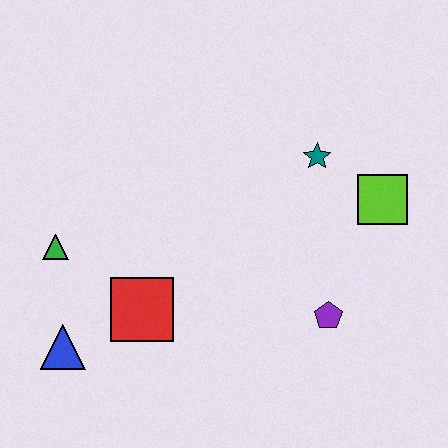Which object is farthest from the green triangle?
The lime square is farthest from the green triangle.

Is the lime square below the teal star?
Yes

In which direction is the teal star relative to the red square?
The teal star is to the right of the red square.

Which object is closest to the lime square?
The teal star is closest to the lime square.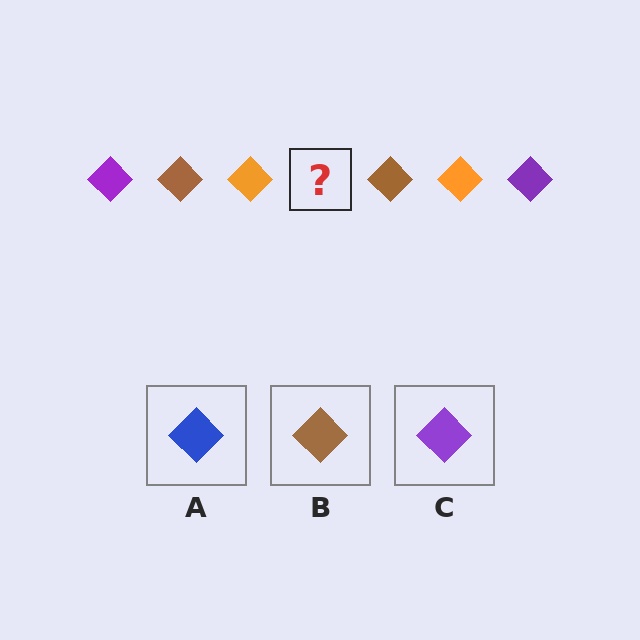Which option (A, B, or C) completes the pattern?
C.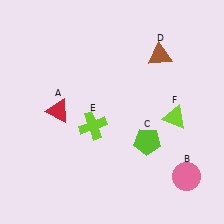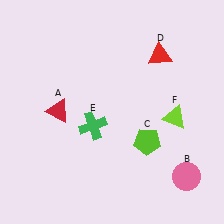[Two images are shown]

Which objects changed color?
D changed from brown to red. E changed from lime to green.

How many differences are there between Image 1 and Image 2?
There are 2 differences between the two images.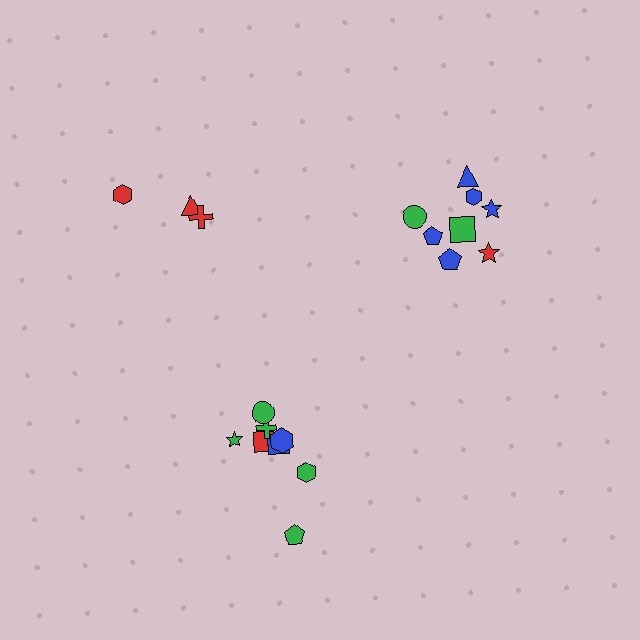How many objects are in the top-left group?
There are 3 objects.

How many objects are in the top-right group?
There are 8 objects.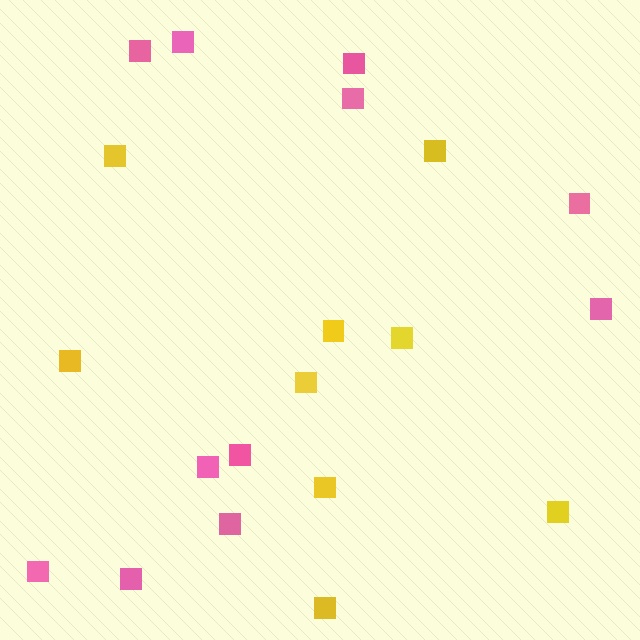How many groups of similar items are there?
There are 2 groups: one group of yellow squares (9) and one group of pink squares (11).